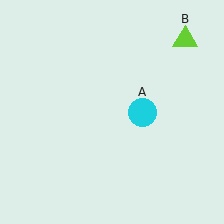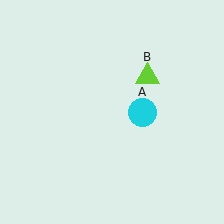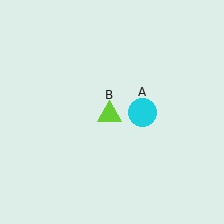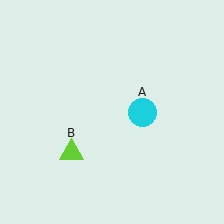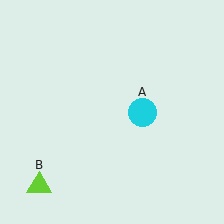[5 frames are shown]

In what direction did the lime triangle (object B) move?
The lime triangle (object B) moved down and to the left.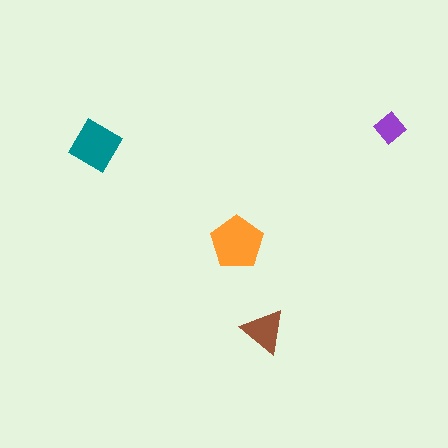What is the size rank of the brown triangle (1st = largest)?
3rd.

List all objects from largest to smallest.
The orange pentagon, the teal diamond, the brown triangle, the purple diamond.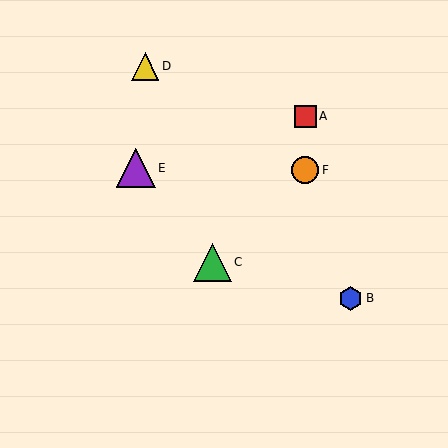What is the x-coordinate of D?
Object D is at x≈145.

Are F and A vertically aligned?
Yes, both are at x≈305.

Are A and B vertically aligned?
No, A is at x≈305 and B is at x≈351.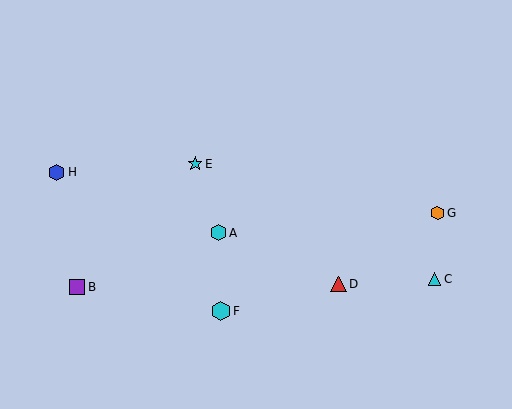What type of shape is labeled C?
Shape C is a cyan triangle.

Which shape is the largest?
The cyan hexagon (labeled F) is the largest.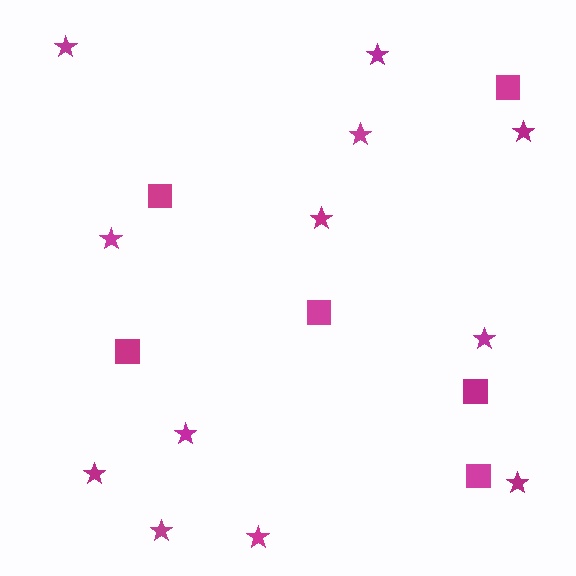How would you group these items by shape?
There are 2 groups: one group of squares (6) and one group of stars (12).